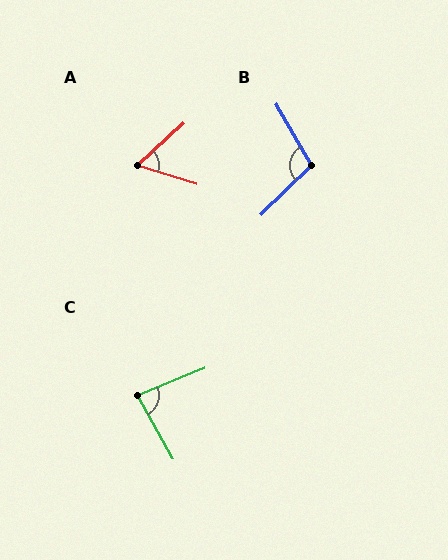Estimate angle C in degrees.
Approximately 83 degrees.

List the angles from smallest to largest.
A (59°), C (83°), B (104°).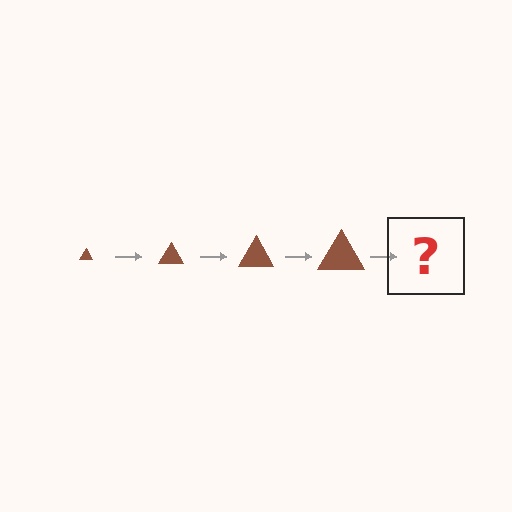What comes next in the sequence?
The next element should be a brown triangle, larger than the previous one.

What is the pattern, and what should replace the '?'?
The pattern is that the triangle gets progressively larger each step. The '?' should be a brown triangle, larger than the previous one.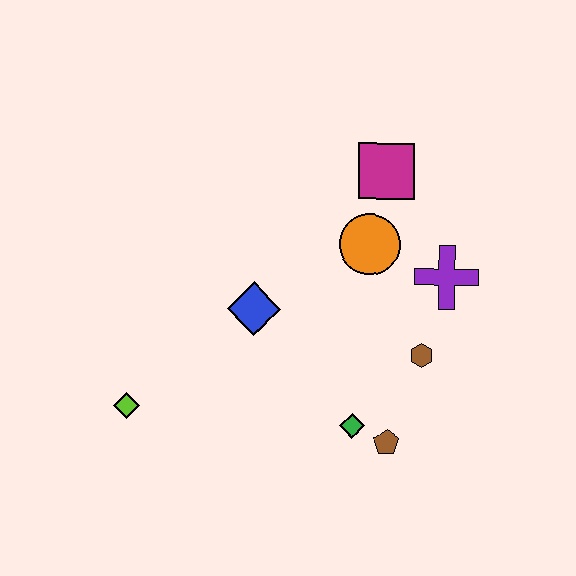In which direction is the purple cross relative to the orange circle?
The purple cross is to the right of the orange circle.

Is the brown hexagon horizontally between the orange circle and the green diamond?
No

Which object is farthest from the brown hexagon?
The lime diamond is farthest from the brown hexagon.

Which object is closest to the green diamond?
The brown pentagon is closest to the green diamond.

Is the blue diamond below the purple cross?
Yes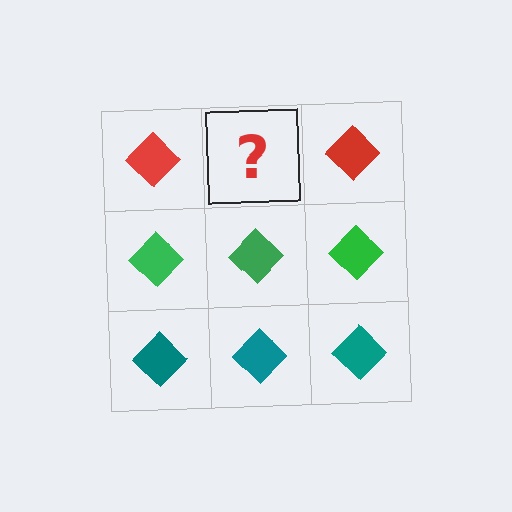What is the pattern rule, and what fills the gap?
The rule is that each row has a consistent color. The gap should be filled with a red diamond.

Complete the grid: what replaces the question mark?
The question mark should be replaced with a red diamond.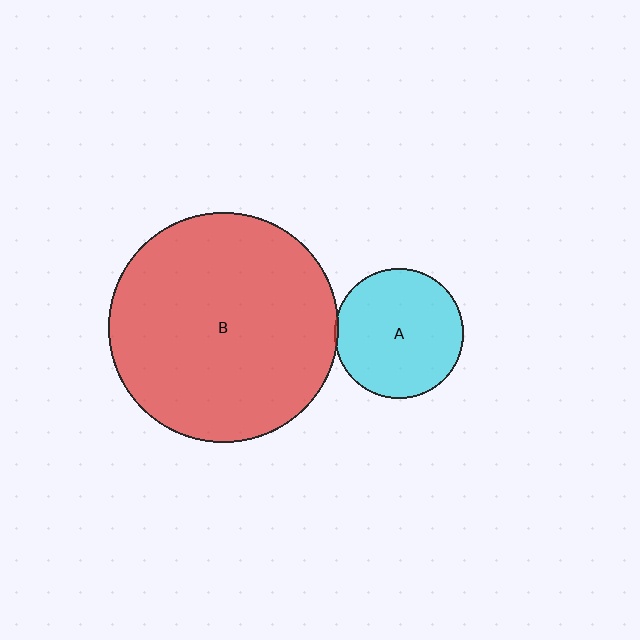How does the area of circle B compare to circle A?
Approximately 3.2 times.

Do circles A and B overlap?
Yes.